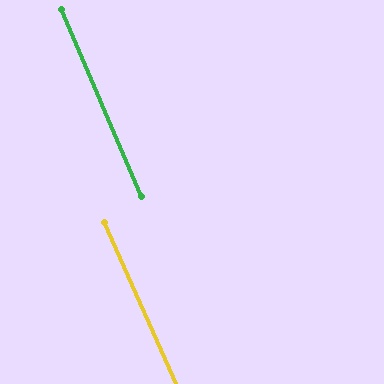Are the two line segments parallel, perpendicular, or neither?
Parallel — their directions differ by only 0.5°.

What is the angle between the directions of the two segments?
Approximately 0 degrees.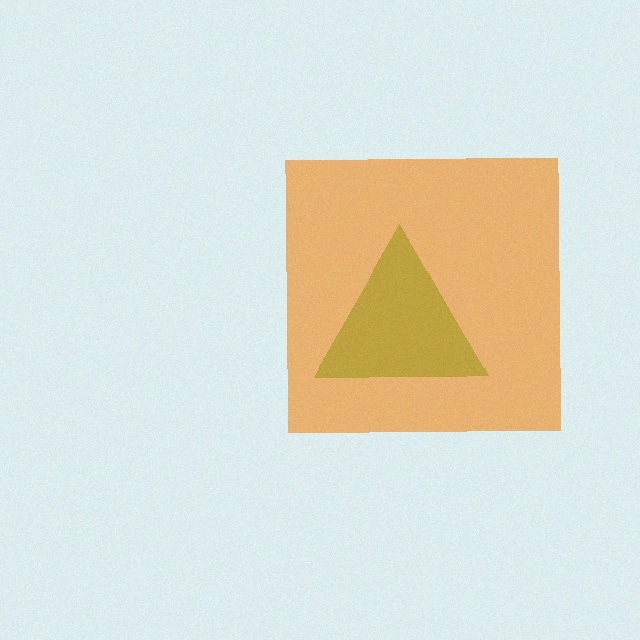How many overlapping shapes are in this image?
There are 2 overlapping shapes in the image.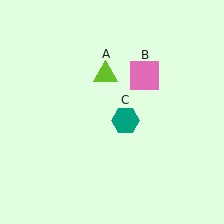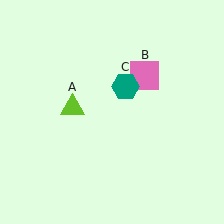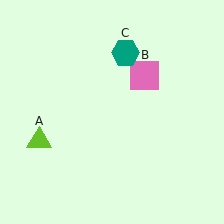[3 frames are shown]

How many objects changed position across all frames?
2 objects changed position: lime triangle (object A), teal hexagon (object C).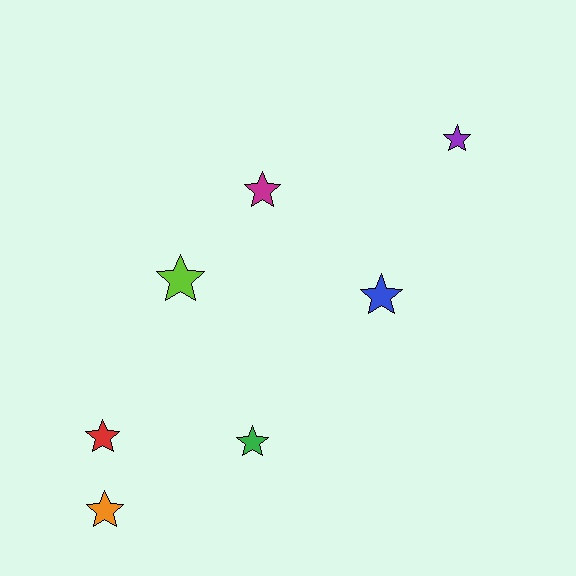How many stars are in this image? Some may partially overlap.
There are 7 stars.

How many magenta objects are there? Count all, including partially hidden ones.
There is 1 magenta object.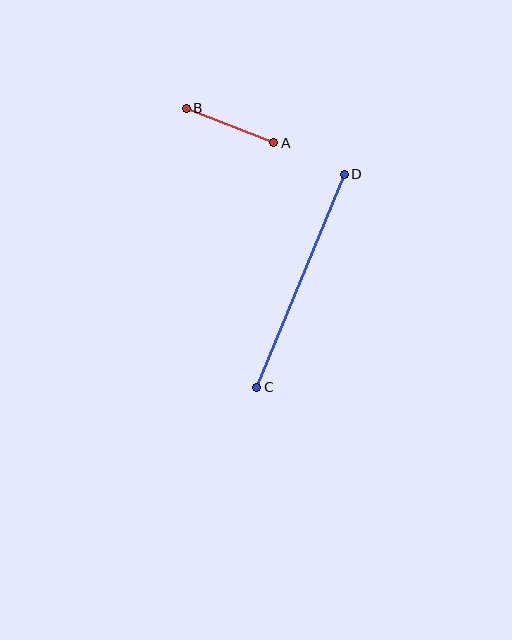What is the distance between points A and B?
The distance is approximately 94 pixels.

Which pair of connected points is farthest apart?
Points C and D are farthest apart.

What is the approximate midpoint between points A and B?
The midpoint is at approximately (230, 126) pixels.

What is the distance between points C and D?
The distance is approximately 230 pixels.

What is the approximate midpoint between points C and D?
The midpoint is at approximately (300, 281) pixels.